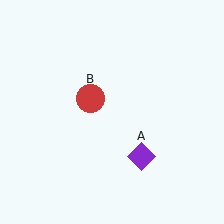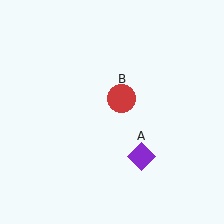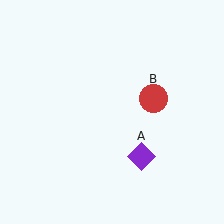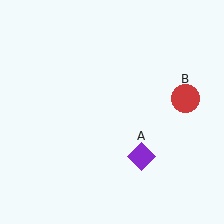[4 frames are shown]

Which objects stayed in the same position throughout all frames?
Purple diamond (object A) remained stationary.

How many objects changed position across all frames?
1 object changed position: red circle (object B).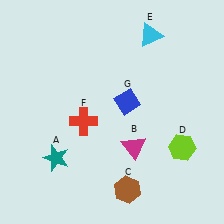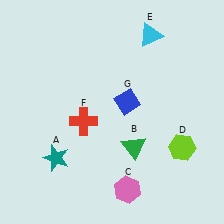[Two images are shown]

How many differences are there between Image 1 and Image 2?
There are 2 differences between the two images.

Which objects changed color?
B changed from magenta to green. C changed from brown to pink.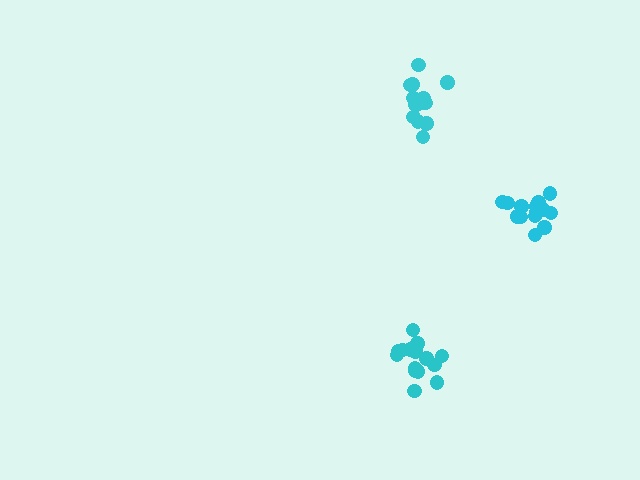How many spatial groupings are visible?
There are 3 spatial groupings.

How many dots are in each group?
Group 1: 15 dots, Group 2: 16 dots, Group 3: 15 dots (46 total).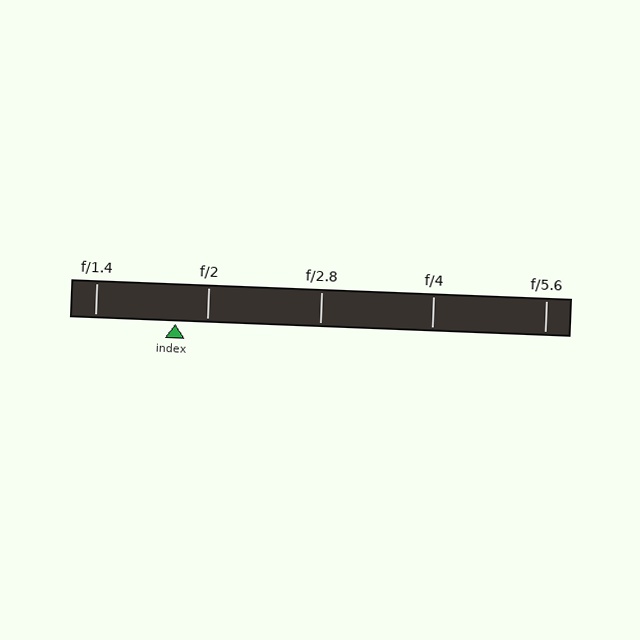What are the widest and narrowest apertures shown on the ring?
The widest aperture shown is f/1.4 and the narrowest is f/5.6.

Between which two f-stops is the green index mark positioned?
The index mark is between f/1.4 and f/2.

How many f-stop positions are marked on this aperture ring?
There are 5 f-stop positions marked.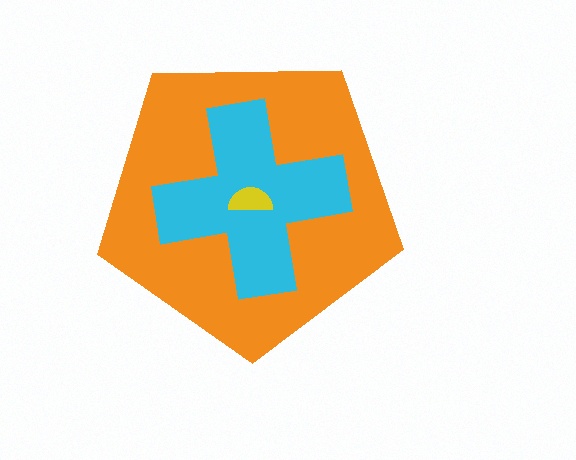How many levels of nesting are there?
3.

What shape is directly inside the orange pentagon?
The cyan cross.